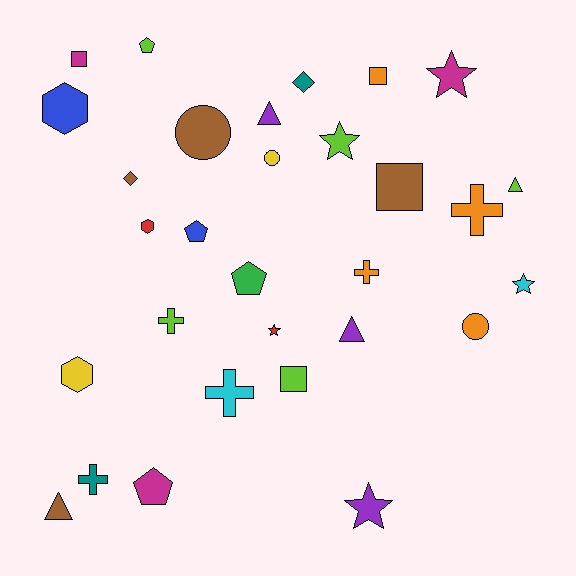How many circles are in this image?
There are 3 circles.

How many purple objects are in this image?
There are 3 purple objects.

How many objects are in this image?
There are 30 objects.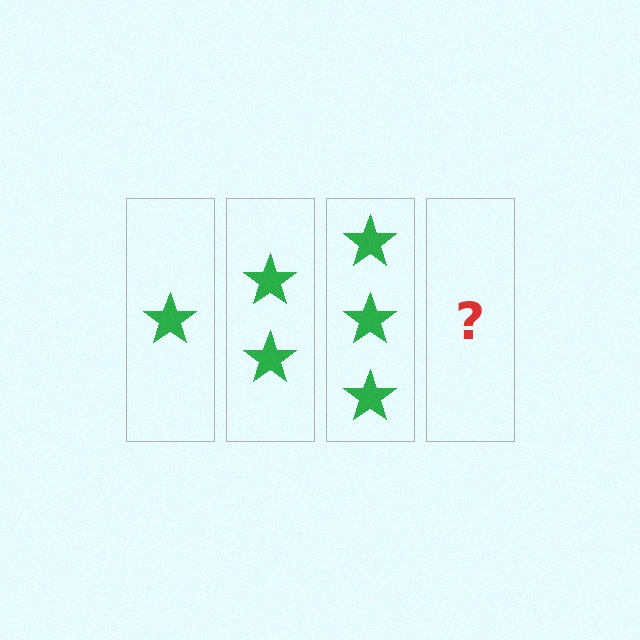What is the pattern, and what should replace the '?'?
The pattern is that each step adds one more star. The '?' should be 4 stars.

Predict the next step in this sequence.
The next step is 4 stars.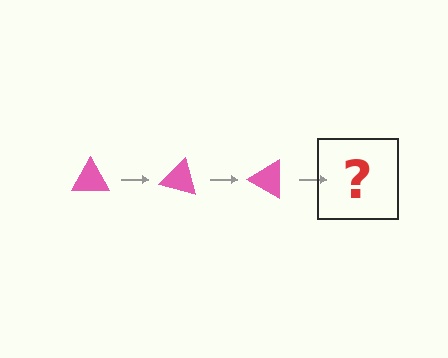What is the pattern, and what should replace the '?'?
The pattern is that the triangle rotates 15 degrees each step. The '?' should be a pink triangle rotated 45 degrees.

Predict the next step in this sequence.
The next step is a pink triangle rotated 45 degrees.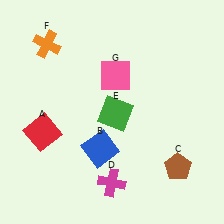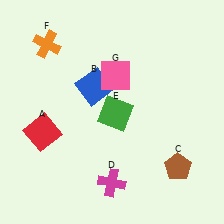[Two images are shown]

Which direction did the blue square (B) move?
The blue square (B) moved up.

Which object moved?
The blue square (B) moved up.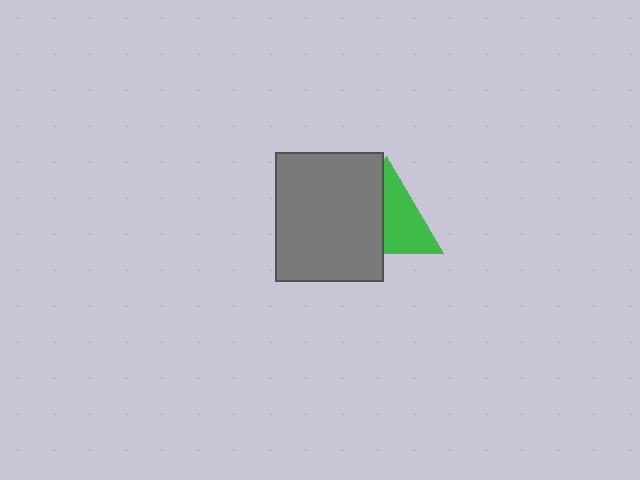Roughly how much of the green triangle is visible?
About half of it is visible (roughly 56%).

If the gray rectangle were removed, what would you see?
You would see the complete green triangle.